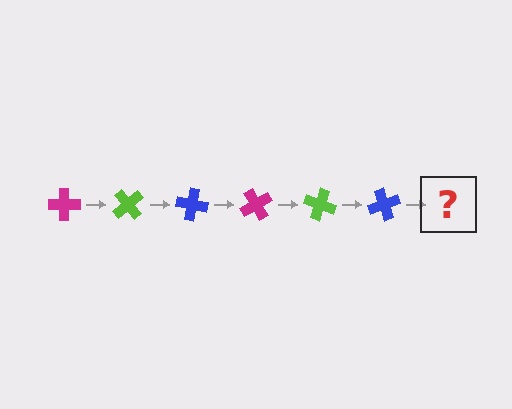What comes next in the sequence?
The next element should be a magenta cross, rotated 300 degrees from the start.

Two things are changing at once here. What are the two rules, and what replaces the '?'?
The two rules are that it rotates 50 degrees each step and the color cycles through magenta, lime, and blue. The '?' should be a magenta cross, rotated 300 degrees from the start.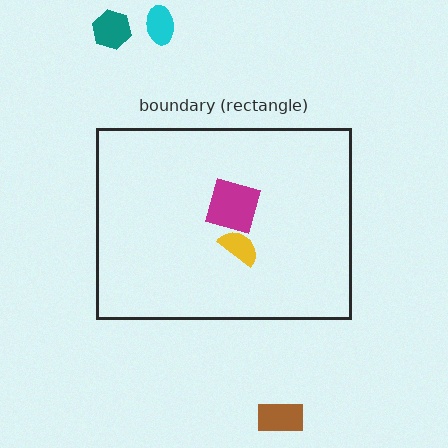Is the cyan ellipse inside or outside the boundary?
Outside.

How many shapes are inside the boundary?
2 inside, 3 outside.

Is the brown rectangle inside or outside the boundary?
Outside.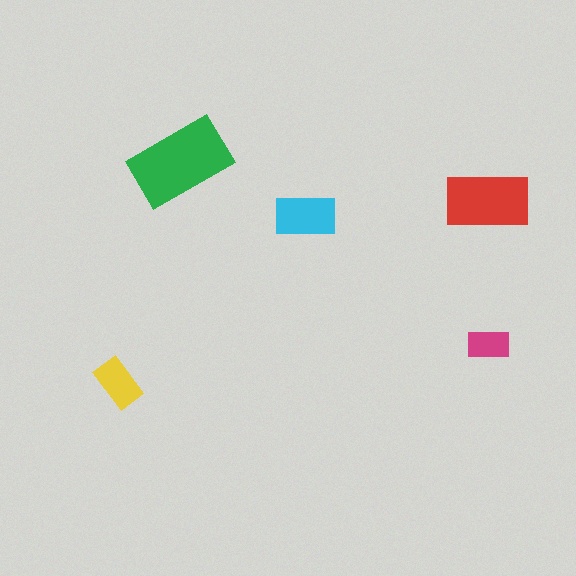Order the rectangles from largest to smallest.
the green one, the red one, the cyan one, the yellow one, the magenta one.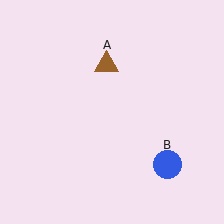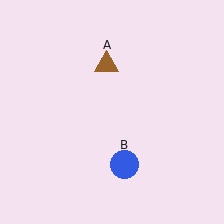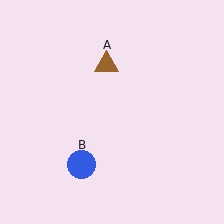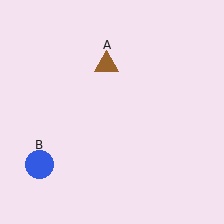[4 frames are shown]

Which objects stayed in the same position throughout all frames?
Brown triangle (object A) remained stationary.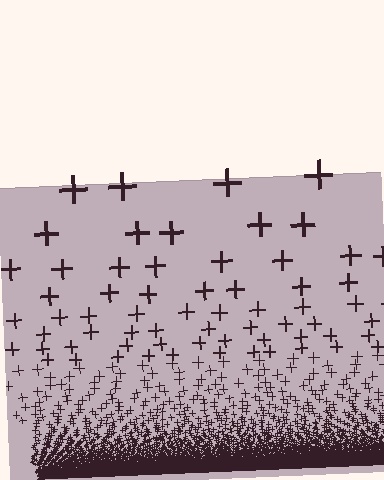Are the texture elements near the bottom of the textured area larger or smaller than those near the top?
Smaller. The gradient is inverted — elements near the bottom are smaller and denser.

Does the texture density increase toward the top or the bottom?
Density increases toward the bottom.